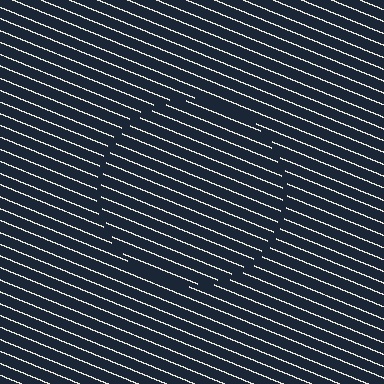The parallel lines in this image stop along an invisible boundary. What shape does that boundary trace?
An illusory circle. The interior of the shape contains the same grating, shifted by half a period — the contour is defined by the phase discontinuity where line-ends from the inner and outer gratings abut.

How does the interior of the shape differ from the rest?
The interior of the shape contains the same grating, shifted by half a period — the contour is defined by the phase discontinuity where line-ends from the inner and outer gratings abut.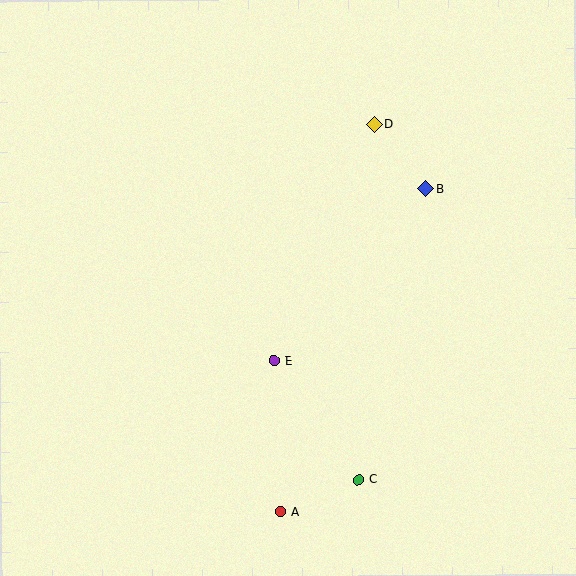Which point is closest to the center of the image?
Point E at (274, 361) is closest to the center.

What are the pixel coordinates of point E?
Point E is at (274, 361).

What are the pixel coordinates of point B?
Point B is at (426, 189).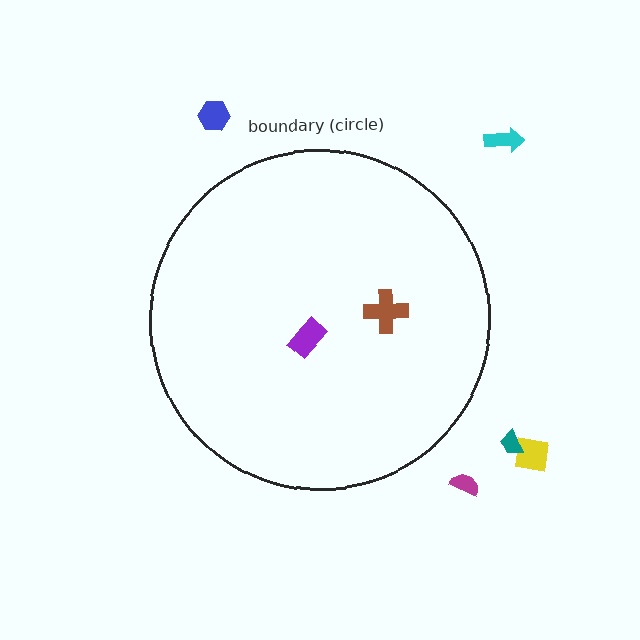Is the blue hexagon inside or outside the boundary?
Outside.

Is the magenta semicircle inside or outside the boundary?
Outside.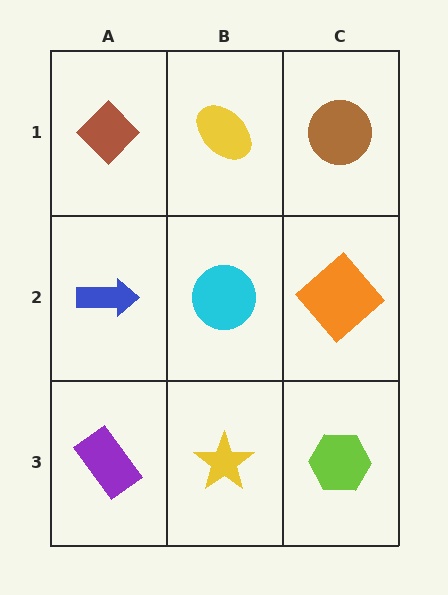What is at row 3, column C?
A lime hexagon.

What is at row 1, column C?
A brown circle.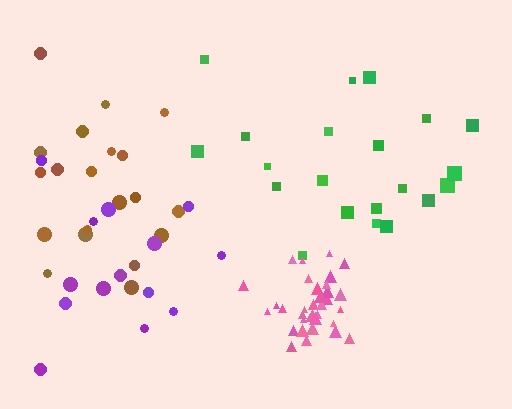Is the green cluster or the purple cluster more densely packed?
Green.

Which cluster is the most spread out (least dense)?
Purple.